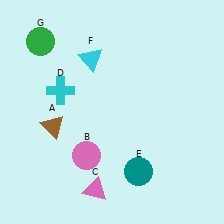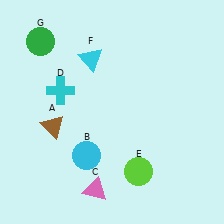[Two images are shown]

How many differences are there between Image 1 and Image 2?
There are 2 differences between the two images.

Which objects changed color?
B changed from pink to cyan. E changed from teal to lime.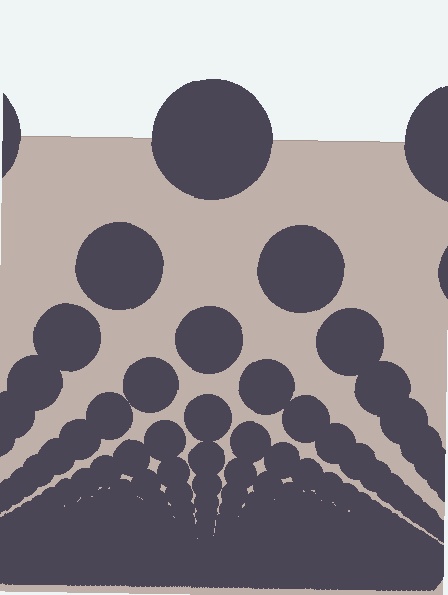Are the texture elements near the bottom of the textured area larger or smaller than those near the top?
Smaller. The gradient is inverted — elements near the bottom are smaller and denser.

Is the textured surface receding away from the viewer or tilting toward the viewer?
The surface appears to tilt toward the viewer. Texture elements get larger and sparser toward the top.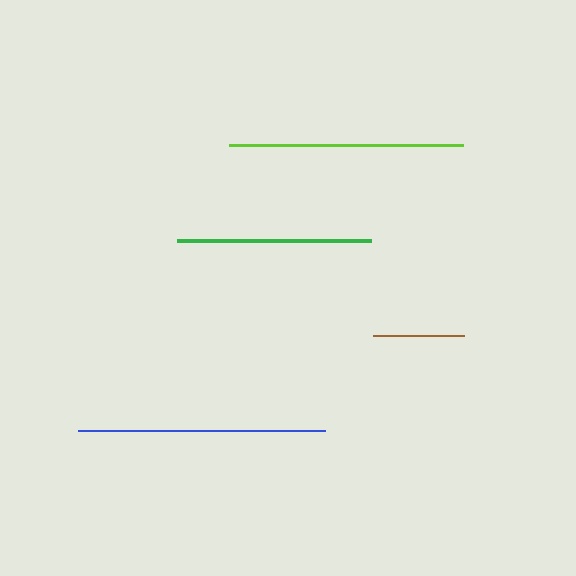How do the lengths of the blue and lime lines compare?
The blue and lime lines are approximately the same length.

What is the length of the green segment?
The green segment is approximately 193 pixels long.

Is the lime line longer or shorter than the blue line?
The blue line is longer than the lime line.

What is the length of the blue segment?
The blue segment is approximately 247 pixels long.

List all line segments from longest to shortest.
From longest to shortest: blue, lime, green, brown.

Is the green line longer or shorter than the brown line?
The green line is longer than the brown line.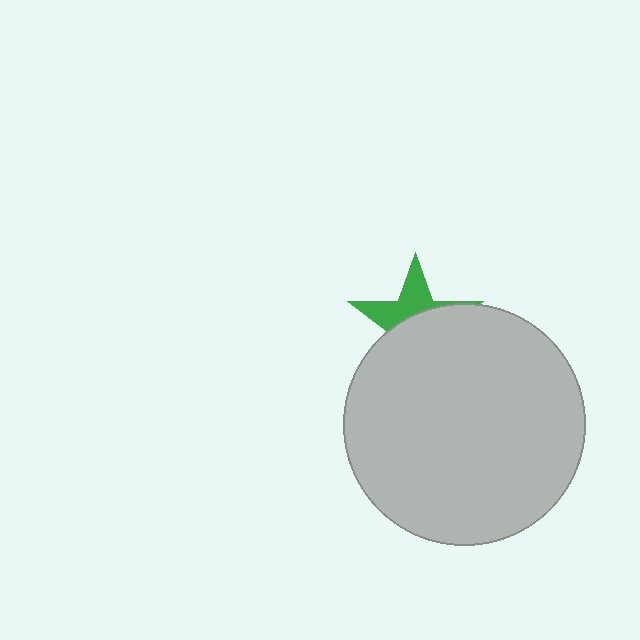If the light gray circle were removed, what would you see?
You would see the complete green star.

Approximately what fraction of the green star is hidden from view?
Roughly 62% of the green star is hidden behind the light gray circle.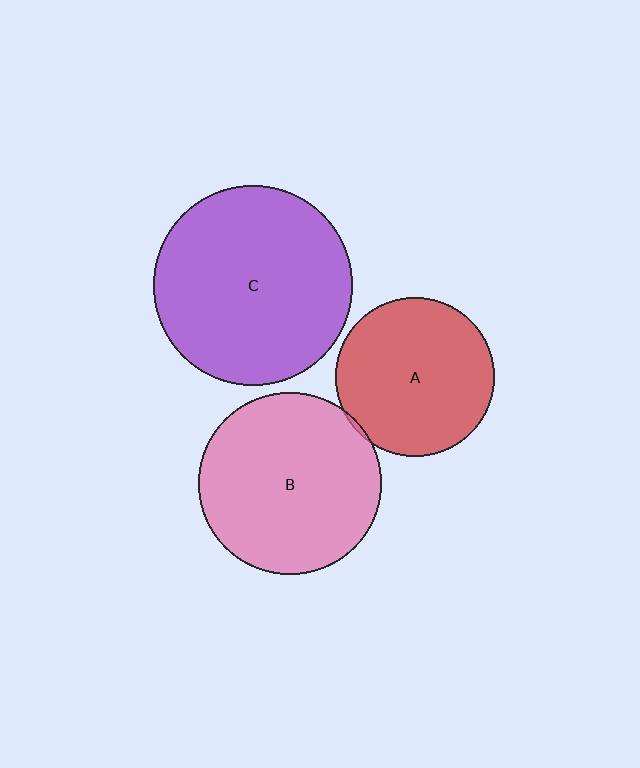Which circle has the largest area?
Circle C (purple).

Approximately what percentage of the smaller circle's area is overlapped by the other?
Approximately 5%.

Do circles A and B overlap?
Yes.